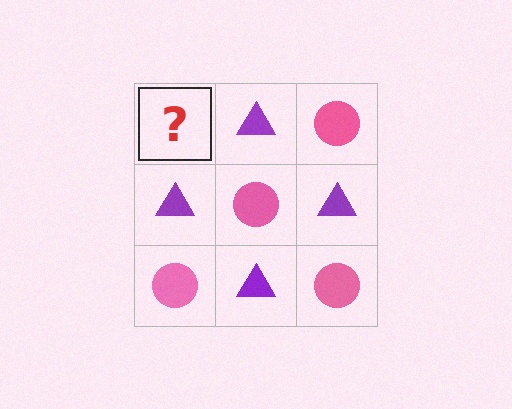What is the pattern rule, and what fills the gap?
The rule is that it alternates pink circle and purple triangle in a checkerboard pattern. The gap should be filled with a pink circle.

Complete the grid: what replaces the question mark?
The question mark should be replaced with a pink circle.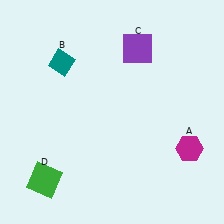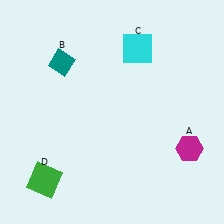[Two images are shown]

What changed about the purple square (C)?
In Image 1, C is purple. In Image 2, it changed to cyan.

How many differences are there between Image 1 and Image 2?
There is 1 difference between the two images.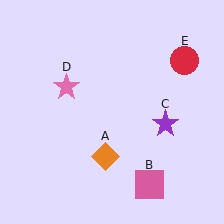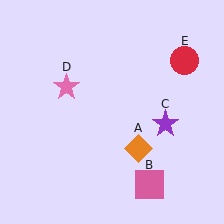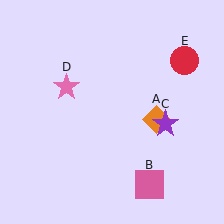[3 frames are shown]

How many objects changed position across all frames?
1 object changed position: orange diamond (object A).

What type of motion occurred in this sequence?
The orange diamond (object A) rotated counterclockwise around the center of the scene.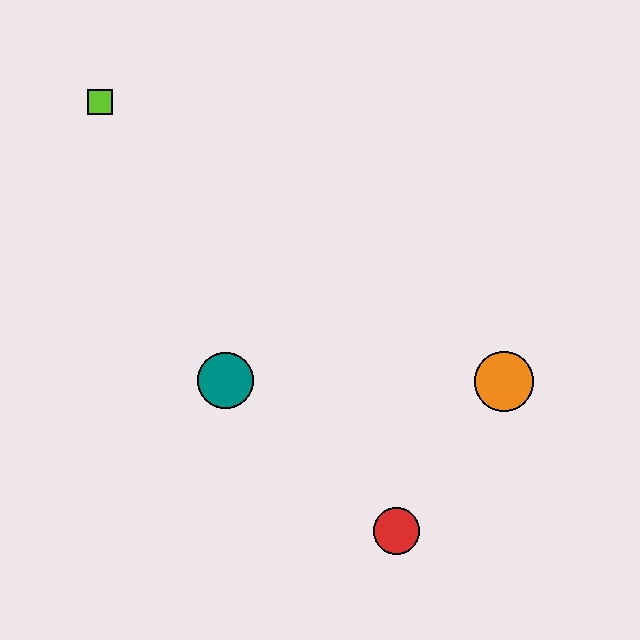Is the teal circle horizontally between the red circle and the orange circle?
No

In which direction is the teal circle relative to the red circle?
The teal circle is to the left of the red circle.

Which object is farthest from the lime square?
The red circle is farthest from the lime square.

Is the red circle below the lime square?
Yes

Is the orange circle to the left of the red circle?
No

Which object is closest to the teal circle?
The red circle is closest to the teal circle.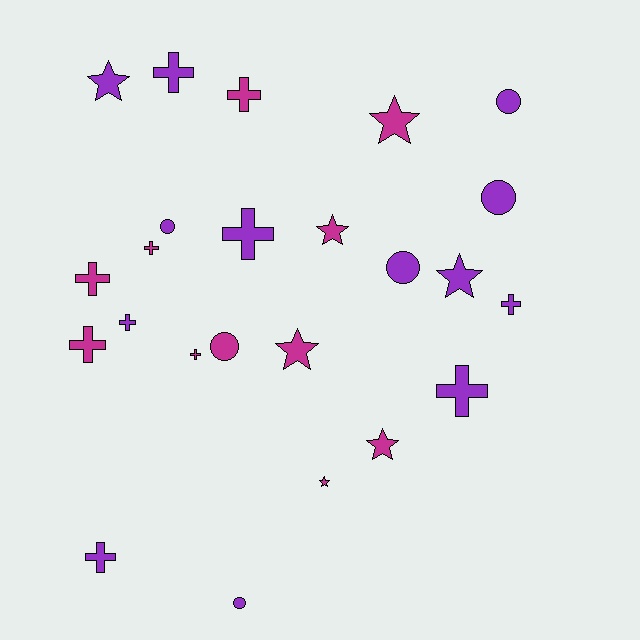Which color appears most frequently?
Purple, with 13 objects.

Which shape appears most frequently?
Cross, with 11 objects.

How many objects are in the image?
There are 24 objects.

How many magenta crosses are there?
There are 5 magenta crosses.